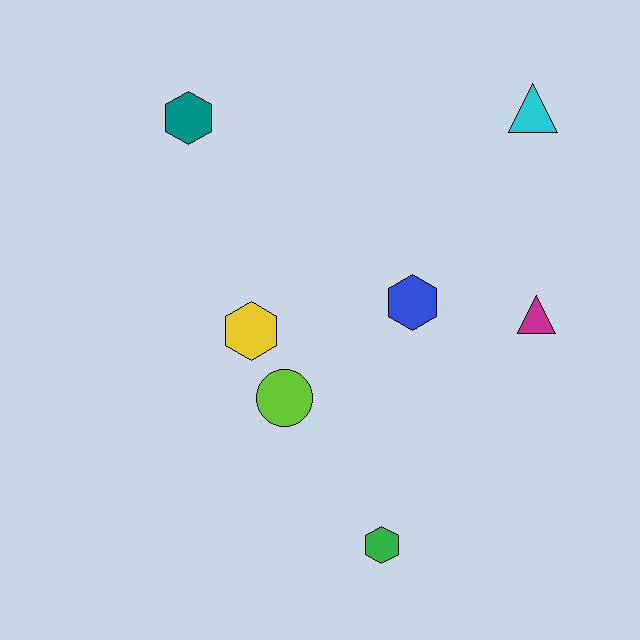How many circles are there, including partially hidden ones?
There is 1 circle.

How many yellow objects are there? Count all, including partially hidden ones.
There is 1 yellow object.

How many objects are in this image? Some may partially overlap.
There are 7 objects.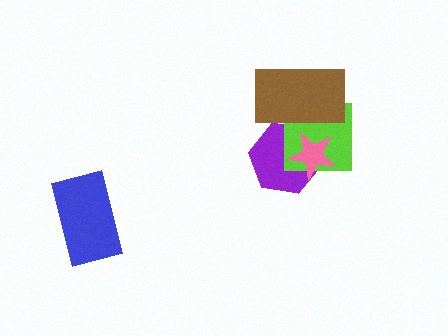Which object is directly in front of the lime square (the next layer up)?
The brown rectangle is directly in front of the lime square.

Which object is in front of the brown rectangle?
The pink star is in front of the brown rectangle.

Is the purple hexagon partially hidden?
Yes, it is partially covered by another shape.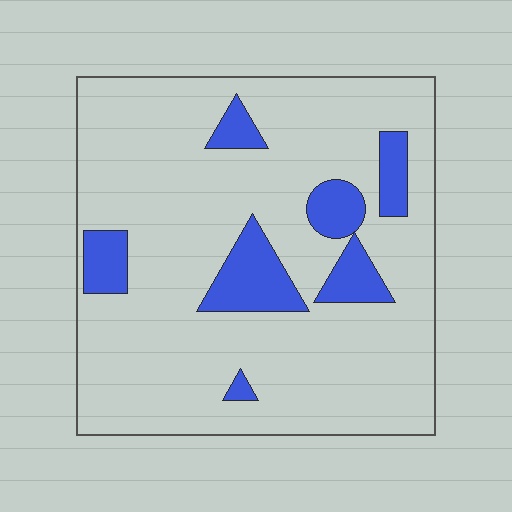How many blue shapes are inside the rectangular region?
7.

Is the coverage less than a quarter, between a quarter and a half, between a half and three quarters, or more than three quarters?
Less than a quarter.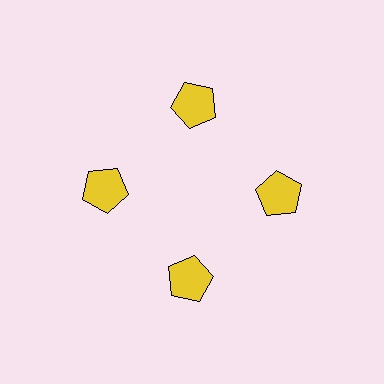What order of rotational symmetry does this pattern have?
This pattern has 4-fold rotational symmetry.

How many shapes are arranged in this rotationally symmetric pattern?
There are 4 shapes, arranged in 4 groups of 1.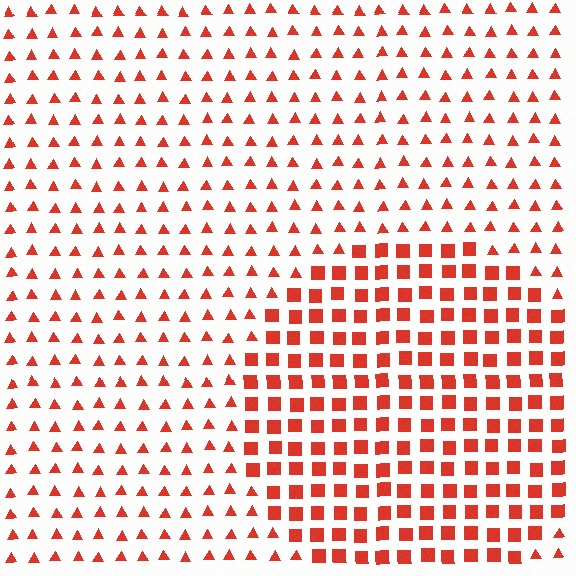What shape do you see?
I see a circle.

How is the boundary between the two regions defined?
The boundary is defined by a change in element shape: squares inside vs. triangles outside. All elements share the same color and spacing.